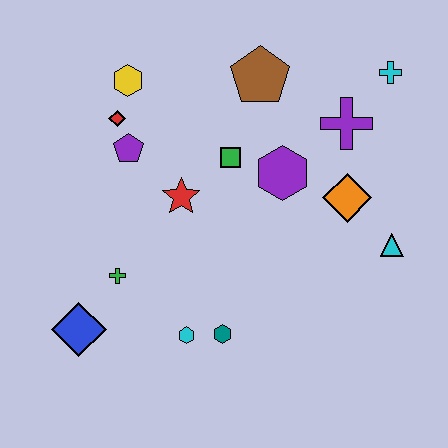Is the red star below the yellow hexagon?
Yes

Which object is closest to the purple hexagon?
The green square is closest to the purple hexagon.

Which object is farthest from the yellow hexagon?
The cyan triangle is farthest from the yellow hexagon.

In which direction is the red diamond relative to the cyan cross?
The red diamond is to the left of the cyan cross.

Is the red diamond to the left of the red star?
Yes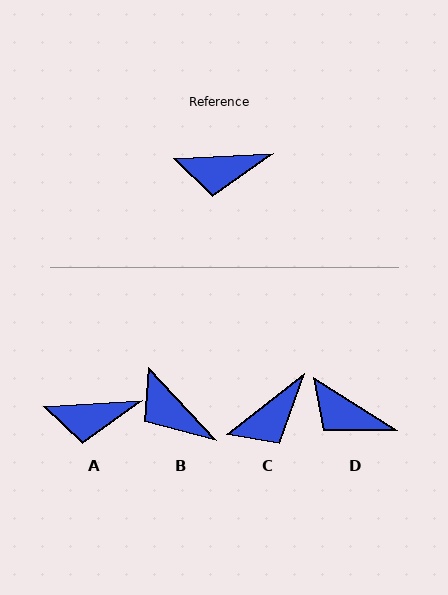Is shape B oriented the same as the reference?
No, it is off by about 50 degrees.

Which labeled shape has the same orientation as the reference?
A.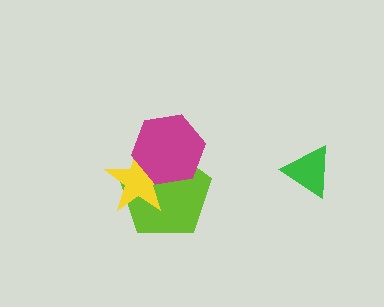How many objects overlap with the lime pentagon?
2 objects overlap with the lime pentagon.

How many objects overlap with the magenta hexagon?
2 objects overlap with the magenta hexagon.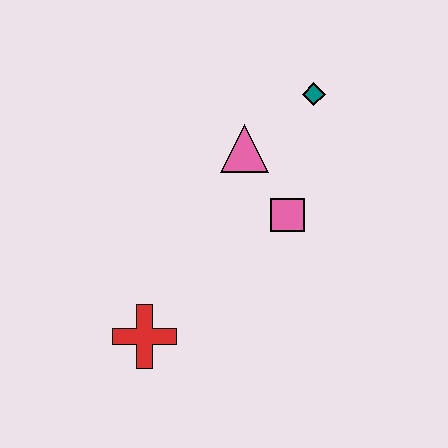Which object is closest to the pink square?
The pink triangle is closest to the pink square.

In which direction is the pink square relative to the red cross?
The pink square is to the right of the red cross.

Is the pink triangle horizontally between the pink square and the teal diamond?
No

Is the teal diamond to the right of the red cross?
Yes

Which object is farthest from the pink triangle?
The red cross is farthest from the pink triangle.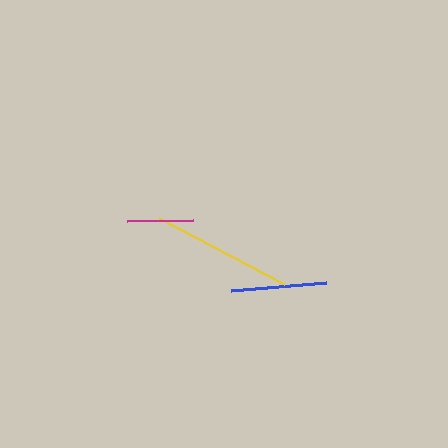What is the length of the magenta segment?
The magenta segment is approximately 66 pixels long.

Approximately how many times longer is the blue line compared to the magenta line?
The blue line is approximately 1.4 times the length of the magenta line.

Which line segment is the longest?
The yellow line is the longest at approximately 141 pixels.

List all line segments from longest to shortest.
From longest to shortest: yellow, blue, magenta.